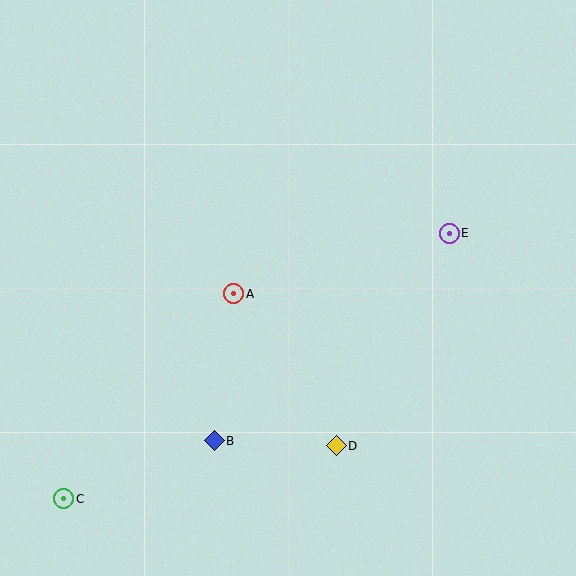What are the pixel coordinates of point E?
Point E is at (449, 233).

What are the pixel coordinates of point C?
Point C is at (64, 499).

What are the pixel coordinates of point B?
Point B is at (214, 441).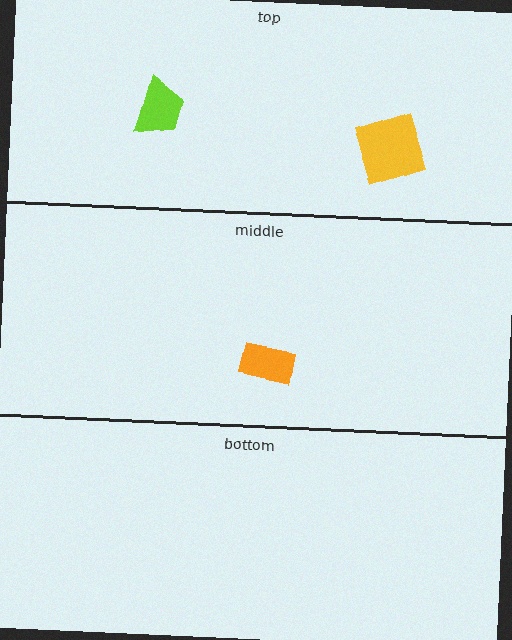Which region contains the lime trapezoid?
The top region.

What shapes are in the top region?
The lime trapezoid, the yellow square.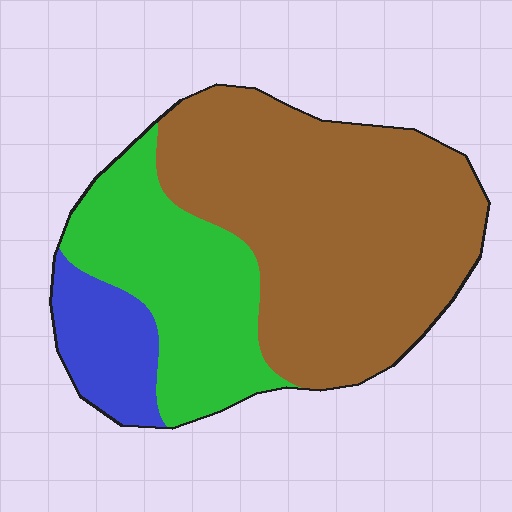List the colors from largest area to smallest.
From largest to smallest: brown, green, blue.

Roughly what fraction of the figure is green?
Green takes up about one quarter (1/4) of the figure.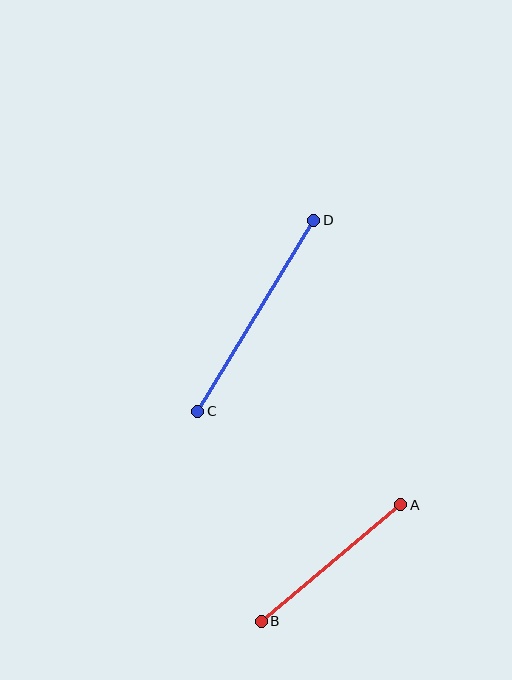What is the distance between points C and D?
The distance is approximately 223 pixels.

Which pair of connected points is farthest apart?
Points C and D are farthest apart.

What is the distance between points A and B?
The distance is approximately 182 pixels.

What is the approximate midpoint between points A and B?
The midpoint is at approximately (331, 563) pixels.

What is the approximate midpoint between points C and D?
The midpoint is at approximately (256, 316) pixels.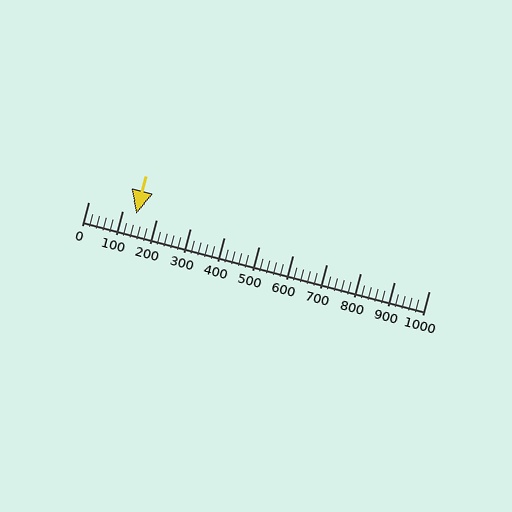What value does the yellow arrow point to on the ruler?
The yellow arrow points to approximately 140.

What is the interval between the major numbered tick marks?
The major tick marks are spaced 100 units apart.